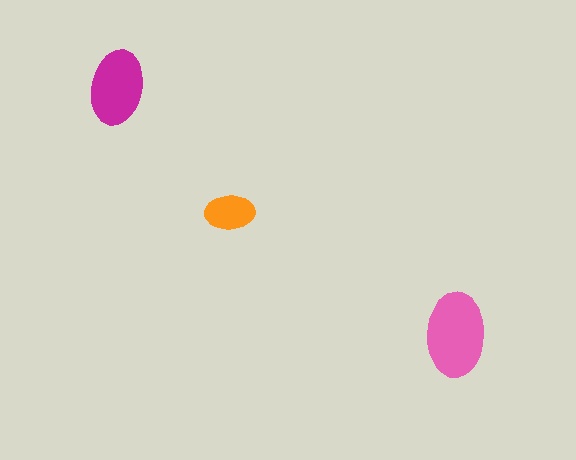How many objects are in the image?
There are 3 objects in the image.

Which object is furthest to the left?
The magenta ellipse is leftmost.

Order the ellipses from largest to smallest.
the pink one, the magenta one, the orange one.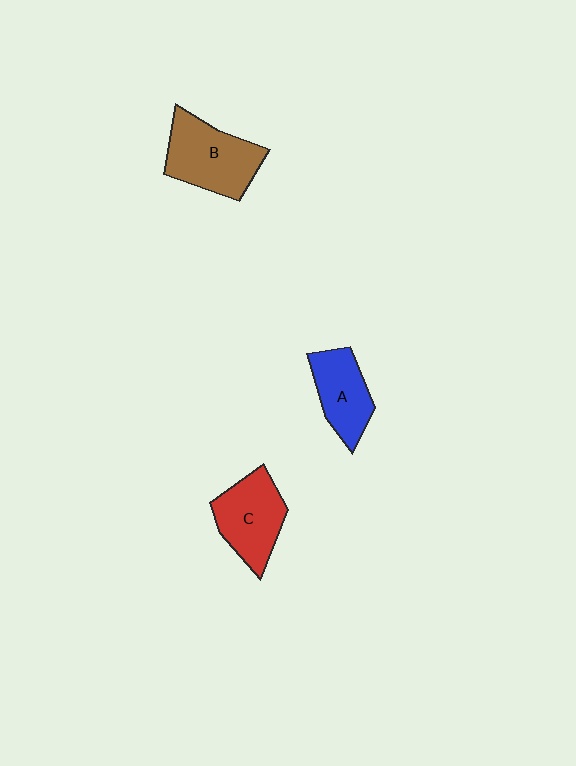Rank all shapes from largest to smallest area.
From largest to smallest: B (brown), C (red), A (blue).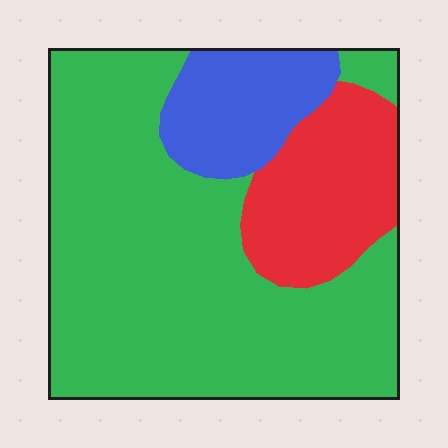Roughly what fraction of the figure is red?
Red takes up about one fifth (1/5) of the figure.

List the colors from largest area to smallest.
From largest to smallest: green, red, blue.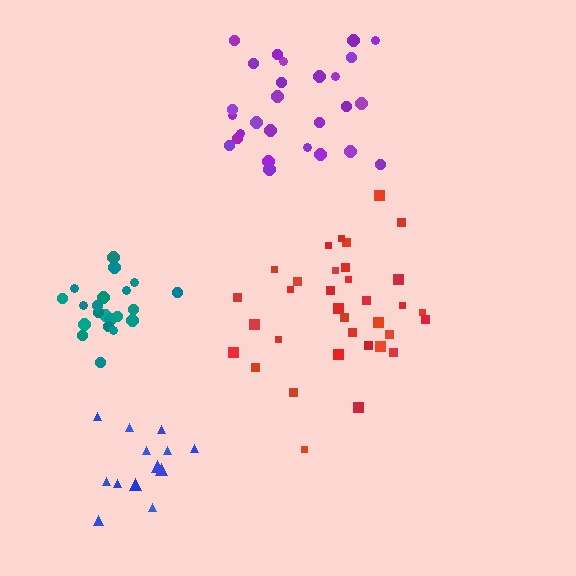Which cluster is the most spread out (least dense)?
Purple.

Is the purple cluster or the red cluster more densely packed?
Red.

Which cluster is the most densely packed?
Teal.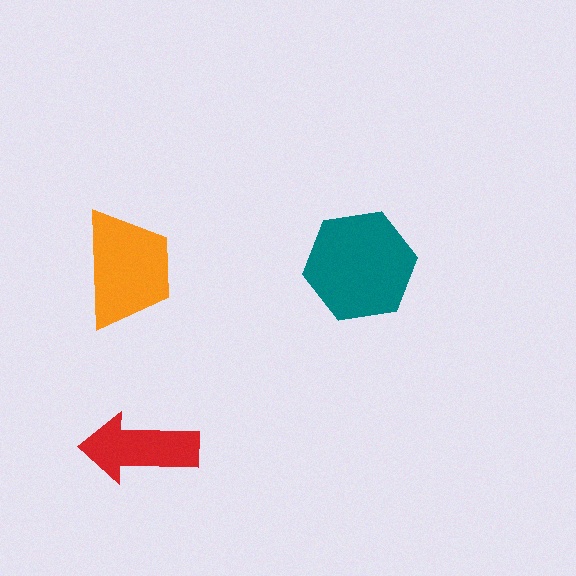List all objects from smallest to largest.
The red arrow, the orange trapezoid, the teal hexagon.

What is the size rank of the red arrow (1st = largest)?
3rd.